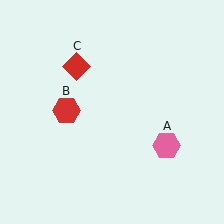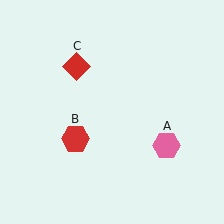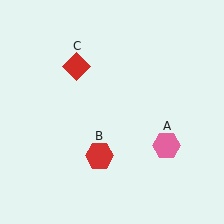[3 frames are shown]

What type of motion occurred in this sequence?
The red hexagon (object B) rotated counterclockwise around the center of the scene.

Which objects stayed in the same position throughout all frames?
Pink hexagon (object A) and red diamond (object C) remained stationary.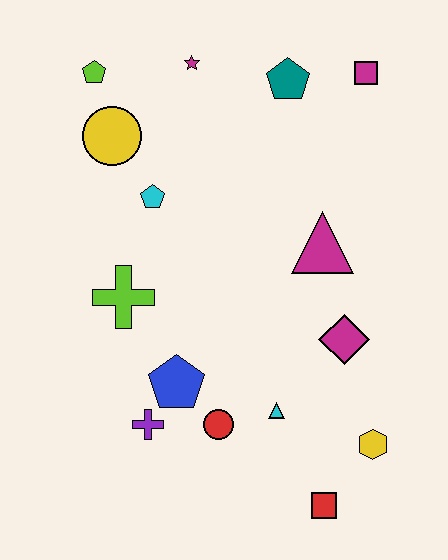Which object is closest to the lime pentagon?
The yellow circle is closest to the lime pentagon.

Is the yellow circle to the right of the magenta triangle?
No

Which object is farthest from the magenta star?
The red square is farthest from the magenta star.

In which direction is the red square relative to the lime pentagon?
The red square is below the lime pentagon.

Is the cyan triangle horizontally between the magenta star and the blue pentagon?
No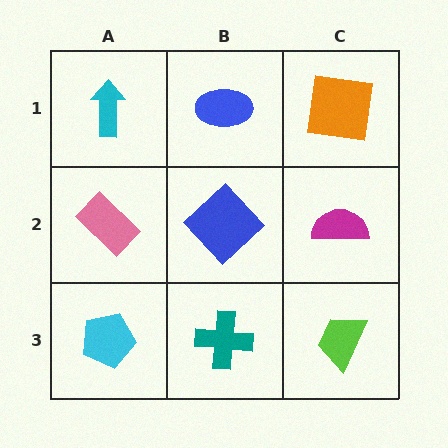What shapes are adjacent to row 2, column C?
An orange square (row 1, column C), a lime trapezoid (row 3, column C), a blue diamond (row 2, column B).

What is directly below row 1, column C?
A magenta semicircle.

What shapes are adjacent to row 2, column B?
A blue ellipse (row 1, column B), a teal cross (row 3, column B), a pink rectangle (row 2, column A), a magenta semicircle (row 2, column C).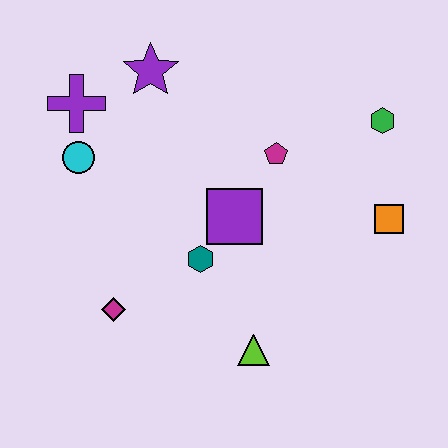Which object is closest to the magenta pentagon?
The purple square is closest to the magenta pentagon.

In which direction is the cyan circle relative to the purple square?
The cyan circle is to the left of the purple square.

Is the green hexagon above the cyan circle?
Yes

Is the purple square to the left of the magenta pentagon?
Yes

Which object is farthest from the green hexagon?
The magenta diamond is farthest from the green hexagon.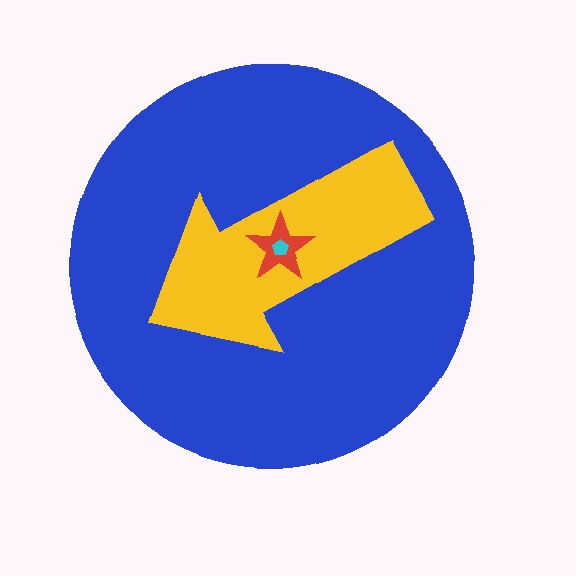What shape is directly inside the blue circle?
The yellow arrow.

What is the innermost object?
The cyan pentagon.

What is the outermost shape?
The blue circle.